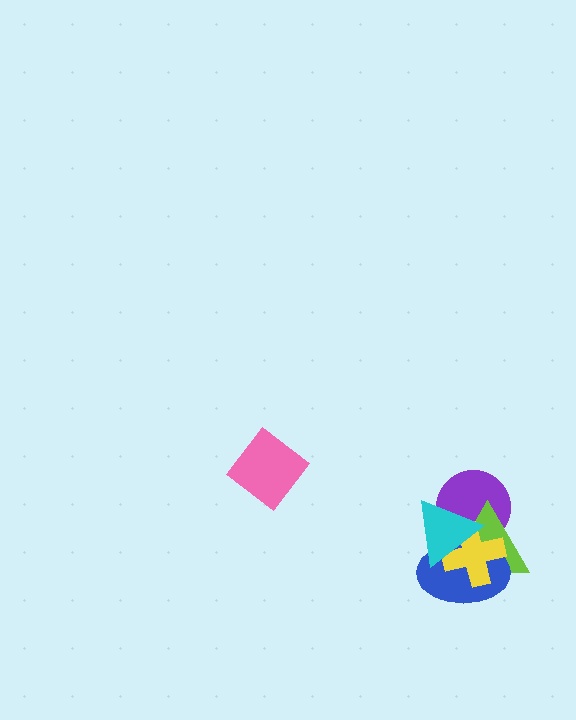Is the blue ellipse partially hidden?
Yes, it is partially covered by another shape.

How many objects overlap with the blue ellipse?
4 objects overlap with the blue ellipse.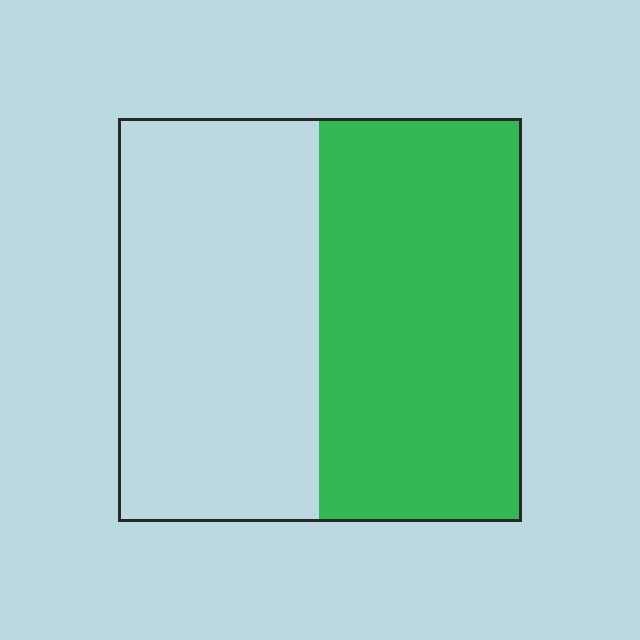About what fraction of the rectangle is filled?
About one half (1/2).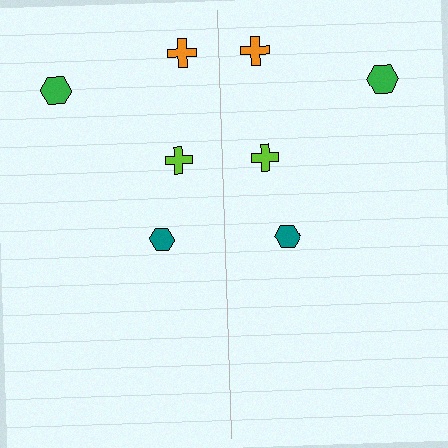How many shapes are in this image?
There are 8 shapes in this image.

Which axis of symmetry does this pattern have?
The pattern has a vertical axis of symmetry running through the center of the image.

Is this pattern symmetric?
Yes, this pattern has bilateral (reflection) symmetry.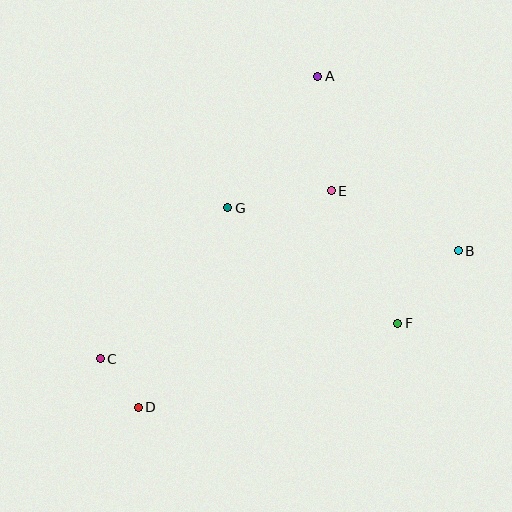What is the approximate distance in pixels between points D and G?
The distance between D and G is approximately 218 pixels.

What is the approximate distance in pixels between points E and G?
The distance between E and G is approximately 105 pixels.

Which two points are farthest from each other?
Points A and D are farthest from each other.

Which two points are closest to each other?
Points C and D are closest to each other.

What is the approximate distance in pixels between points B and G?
The distance between B and G is approximately 234 pixels.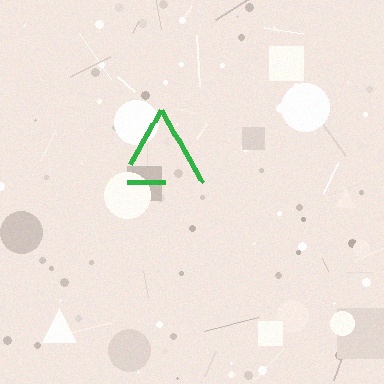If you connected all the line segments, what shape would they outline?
They would outline a triangle.